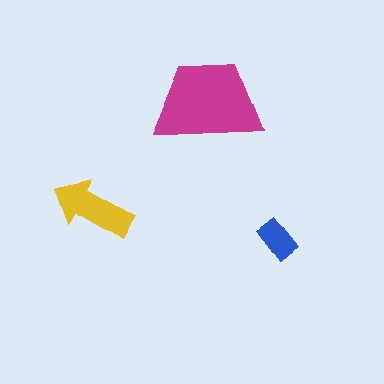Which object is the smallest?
The blue rectangle.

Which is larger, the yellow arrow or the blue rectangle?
The yellow arrow.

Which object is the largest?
The magenta trapezoid.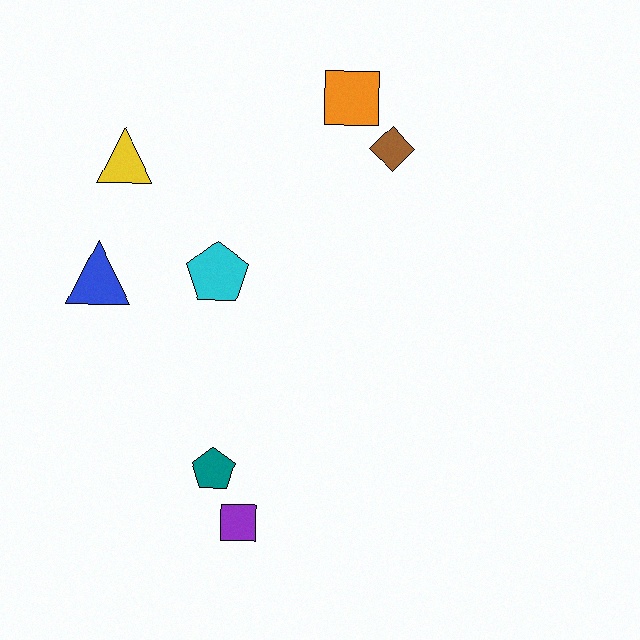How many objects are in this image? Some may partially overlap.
There are 7 objects.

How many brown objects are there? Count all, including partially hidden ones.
There is 1 brown object.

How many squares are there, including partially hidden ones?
There are 2 squares.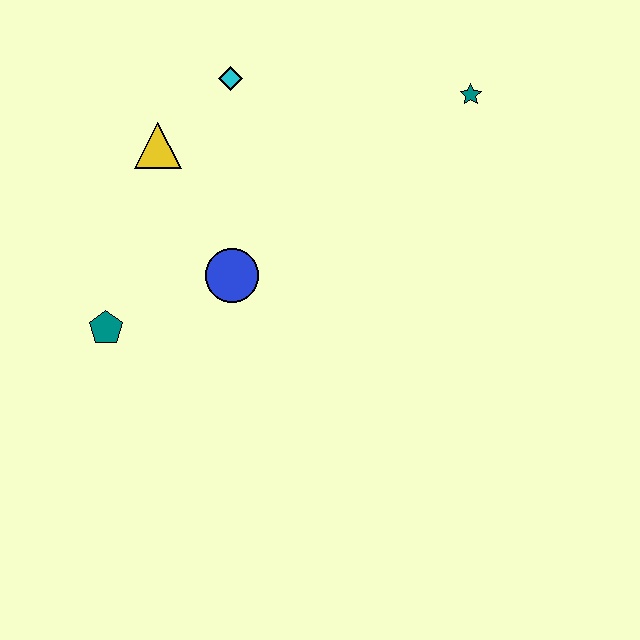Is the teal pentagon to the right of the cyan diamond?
No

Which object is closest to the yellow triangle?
The cyan diamond is closest to the yellow triangle.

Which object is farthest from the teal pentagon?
The teal star is farthest from the teal pentagon.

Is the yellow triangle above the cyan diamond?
No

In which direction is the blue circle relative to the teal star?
The blue circle is to the left of the teal star.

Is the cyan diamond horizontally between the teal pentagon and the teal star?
Yes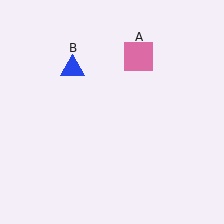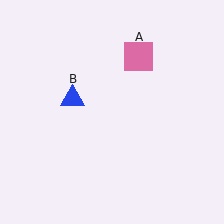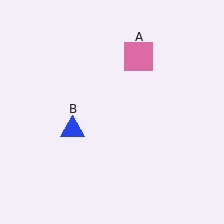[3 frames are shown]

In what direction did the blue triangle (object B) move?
The blue triangle (object B) moved down.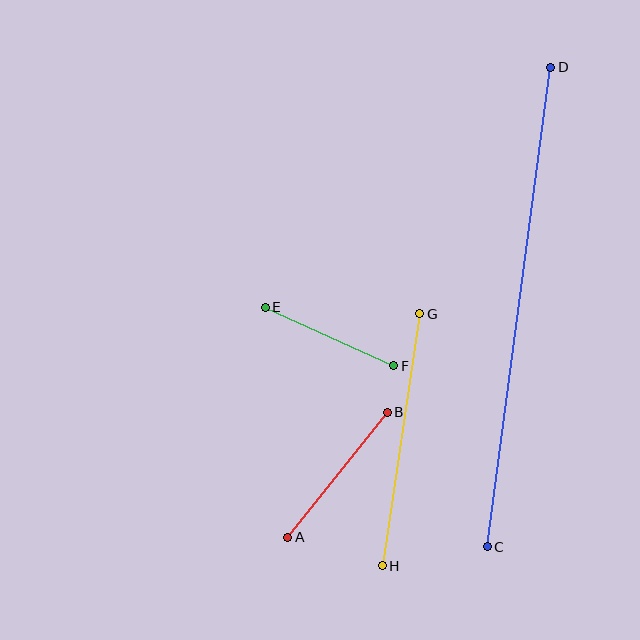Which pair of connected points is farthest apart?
Points C and D are farthest apart.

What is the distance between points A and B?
The distance is approximately 160 pixels.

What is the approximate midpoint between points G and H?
The midpoint is at approximately (401, 440) pixels.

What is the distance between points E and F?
The distance is approximately 141 pixels.